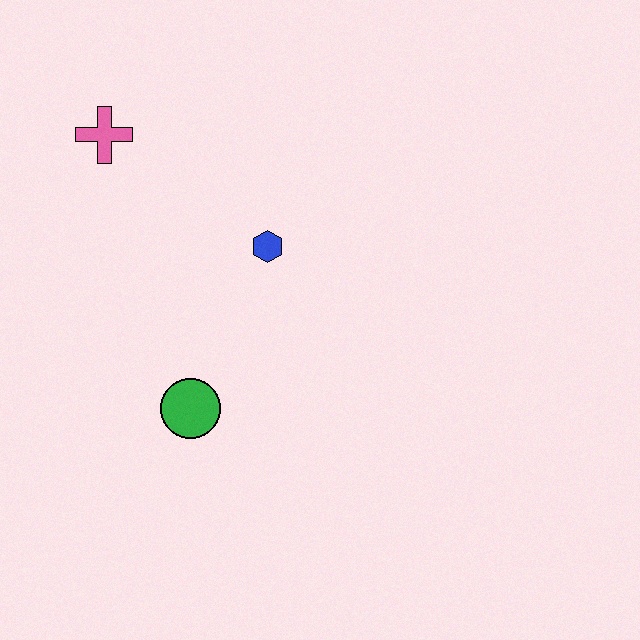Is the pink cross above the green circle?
Yes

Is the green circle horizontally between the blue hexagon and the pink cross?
Yes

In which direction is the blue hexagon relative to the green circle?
The blue hexagon is above the green circle.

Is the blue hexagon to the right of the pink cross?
Yes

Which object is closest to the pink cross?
The blue hexagon is closest to the pink cross.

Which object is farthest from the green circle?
The pink cross is farthest from the green circle.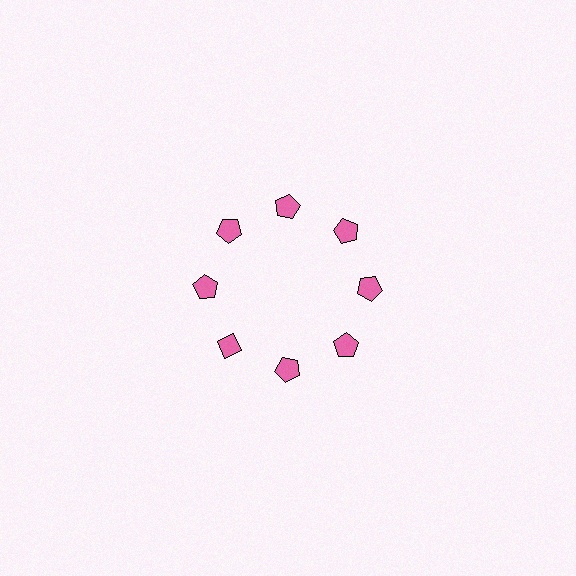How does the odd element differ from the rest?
It has a different shape: diamond instead of pentagon.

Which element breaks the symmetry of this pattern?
The pink diamond at roughly the 8 o'clock position breaks the symmetry. All other shapes are pink pentagons.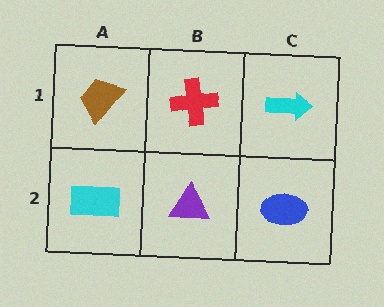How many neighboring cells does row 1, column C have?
2.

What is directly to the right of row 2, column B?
A blue ellipse.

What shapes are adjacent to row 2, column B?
A red cross (row 1, column B), a cyan rectangle (row 2, column A), a blue ellipse (row 2, column C).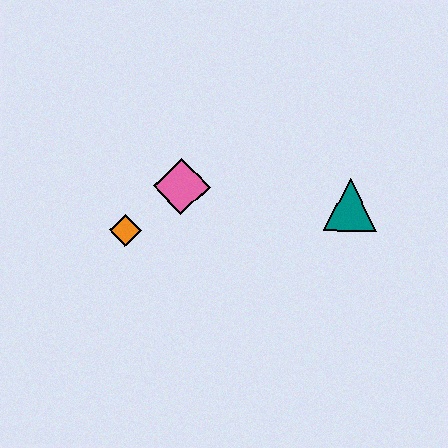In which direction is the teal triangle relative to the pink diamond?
The teal triangle is to the right of the pink diamond.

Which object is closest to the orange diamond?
The pink diamond is closest to the orange diamond.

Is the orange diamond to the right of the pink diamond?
No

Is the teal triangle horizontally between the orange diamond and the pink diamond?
No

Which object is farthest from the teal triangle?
The orange diamond is farthest from the teal triangle.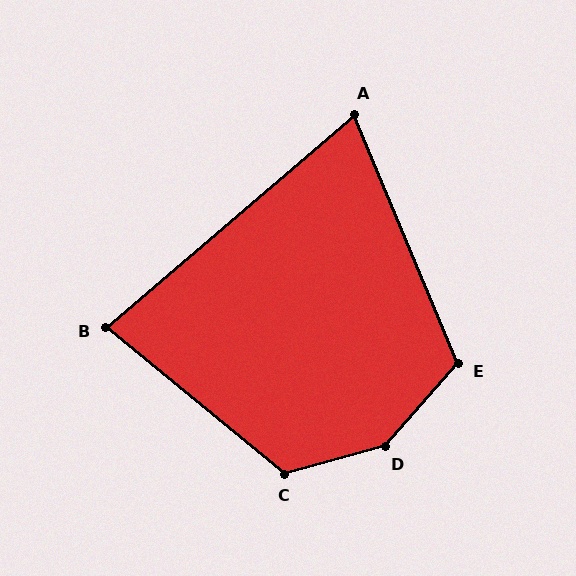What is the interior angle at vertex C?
Approximately 125 degrees (obtuse).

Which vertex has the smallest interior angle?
A, at approximately 72 degrees.